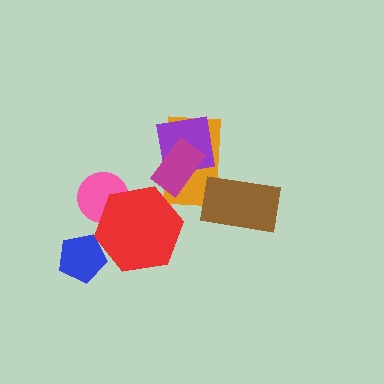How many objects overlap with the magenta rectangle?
2 objects overlap with the magenta rectangle.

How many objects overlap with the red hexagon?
2 objects overlap with the red hexagon.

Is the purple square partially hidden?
Yes, it is partially covered by another shape.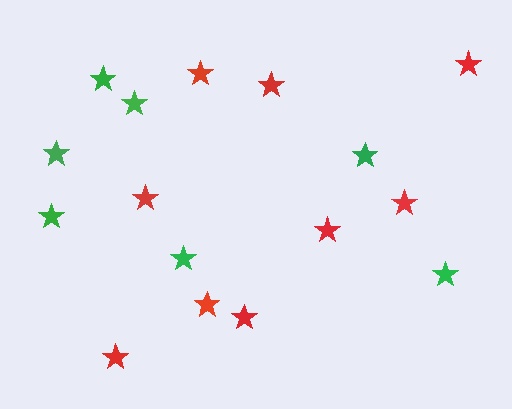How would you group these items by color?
There are 2 groups: one group of red stars (9) and one group of green stars (7).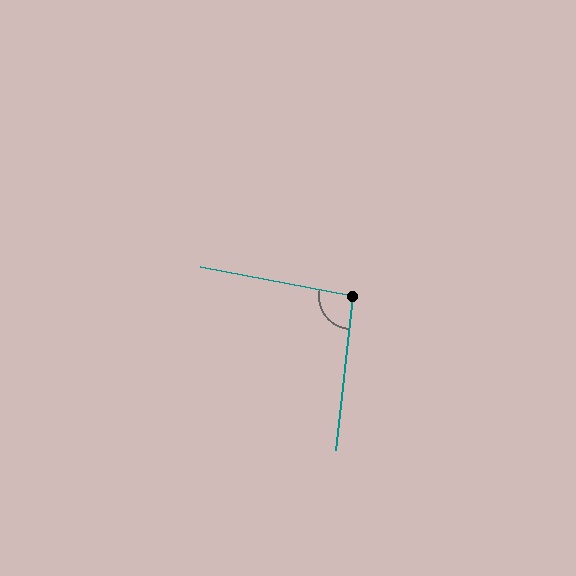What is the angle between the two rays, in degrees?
Approximately 95 degrees.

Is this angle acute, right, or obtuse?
It is approximately a right angle.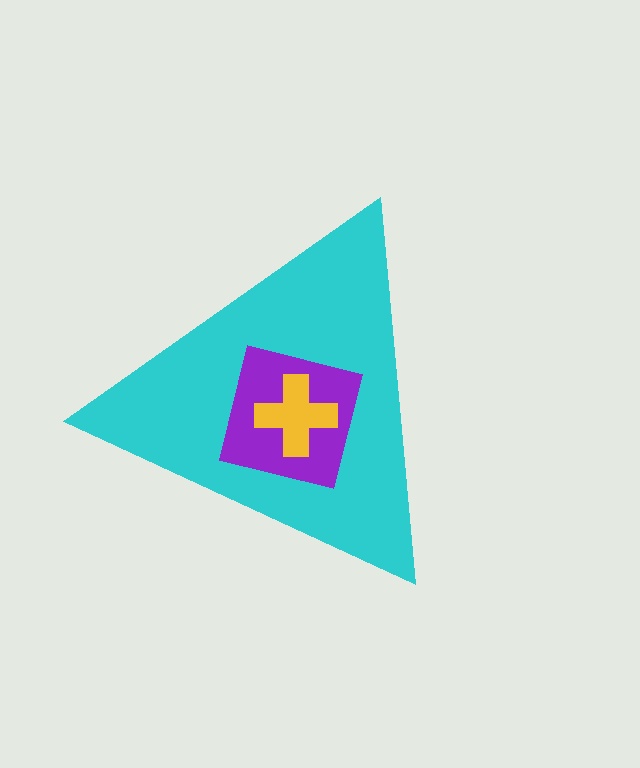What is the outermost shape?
The cyan triangle.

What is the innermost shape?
The yellow cross.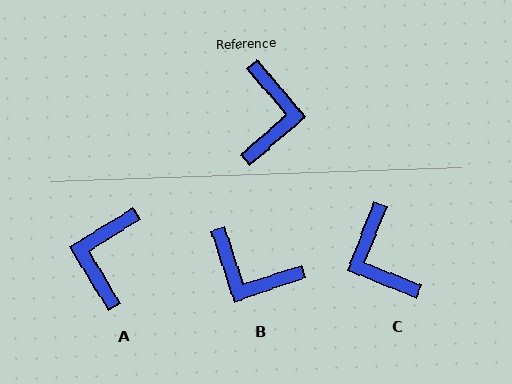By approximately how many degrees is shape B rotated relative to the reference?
Approximately 112 degrees clockwise.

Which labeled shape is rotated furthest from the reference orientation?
A, about 170 degrees away.